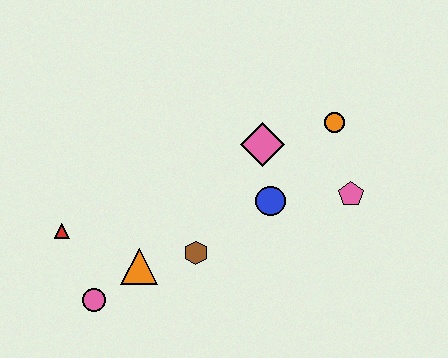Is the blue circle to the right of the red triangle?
Yes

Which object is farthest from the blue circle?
The red triangle is farthest from the blue circle.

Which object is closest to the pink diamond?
The blue circle is closest to the pink diamond.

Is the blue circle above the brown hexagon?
Yes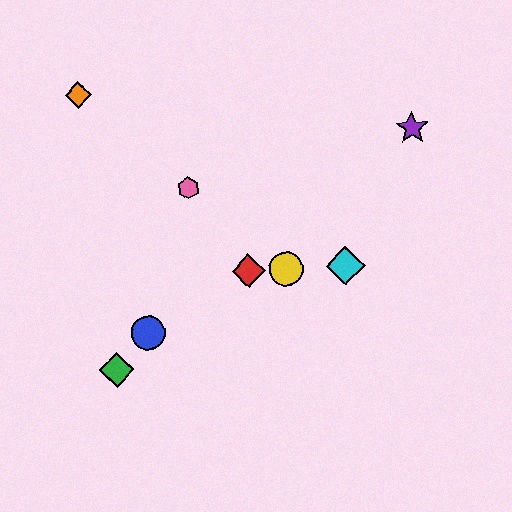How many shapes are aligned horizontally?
3 shapes (the red diamond, the yellow circle, the cyan diamond) are aligned horizontally.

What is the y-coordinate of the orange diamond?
The orange diamond is at y≈95.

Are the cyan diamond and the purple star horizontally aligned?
No, the cyan diamond is at y≈266 and the purple star is at y≈128.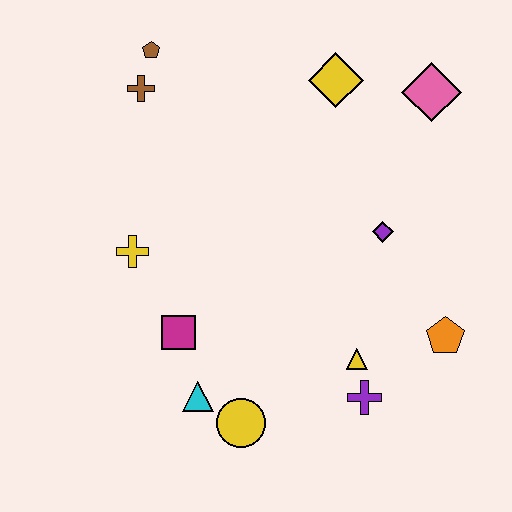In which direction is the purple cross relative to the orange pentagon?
The purple cross is to the left of the orange pentagon.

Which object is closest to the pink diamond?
The yellow diamond is closest to the pink diamond.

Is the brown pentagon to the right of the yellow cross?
Yes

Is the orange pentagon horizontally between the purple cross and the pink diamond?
No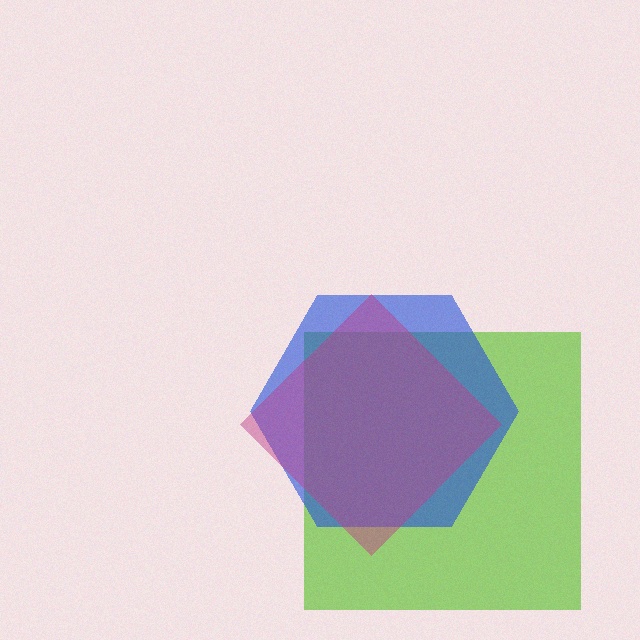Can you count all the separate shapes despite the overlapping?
Yes, there are 3 separate shapes.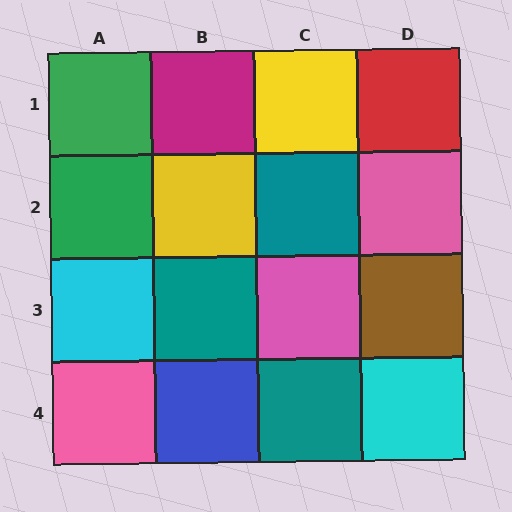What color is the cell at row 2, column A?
Green.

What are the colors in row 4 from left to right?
Pink, blue, teal, cyan.